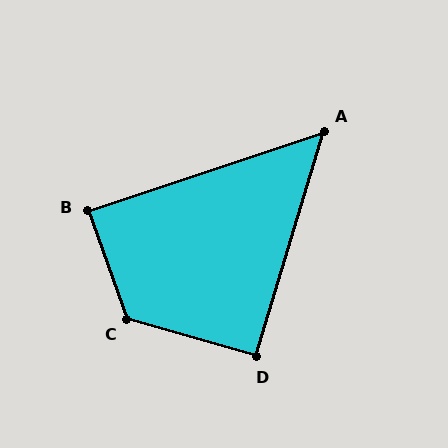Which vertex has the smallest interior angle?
A, at approximately 55 degrees.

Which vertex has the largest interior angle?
C, at approximately 125 degrees.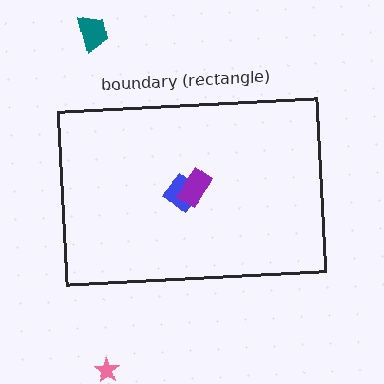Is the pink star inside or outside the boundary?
Outside.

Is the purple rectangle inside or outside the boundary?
Inside.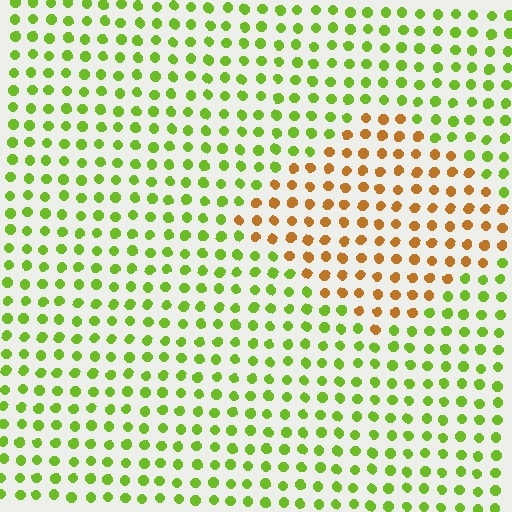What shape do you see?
I see a diamond.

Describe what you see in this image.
The image is filled with small lime elements in a uniform arrangement. A diamond-shaped region is visible where the elements are tinted to a slightly different hue, forming a subtle color boundary.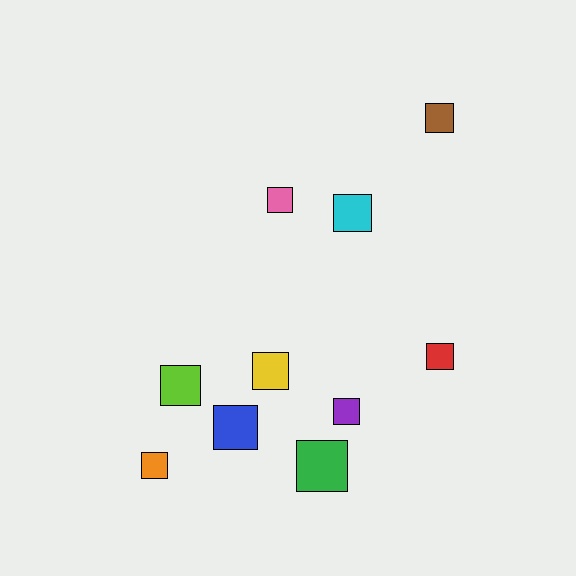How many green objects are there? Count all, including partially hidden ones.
There is 1 green object.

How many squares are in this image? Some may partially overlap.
There are 10 squares.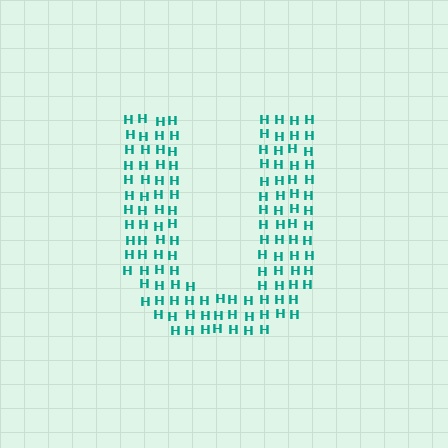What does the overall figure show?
The overall figure shows the letter U.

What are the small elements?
The small elements are letter H's.